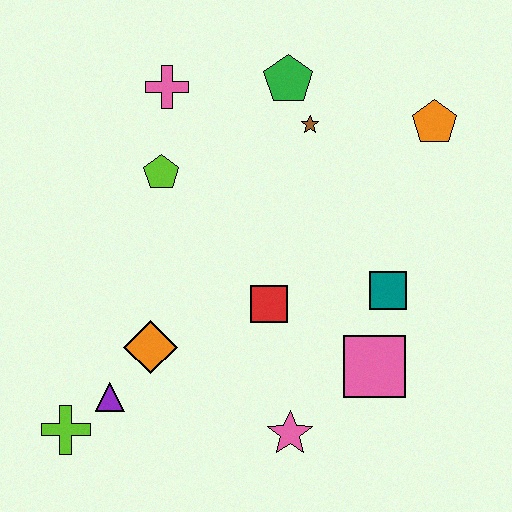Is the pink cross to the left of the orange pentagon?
Yes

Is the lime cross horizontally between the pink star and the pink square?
No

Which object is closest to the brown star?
The green pentagon is closest to the brown star.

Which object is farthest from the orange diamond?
The orange pentagon is farthest from the orange diamond.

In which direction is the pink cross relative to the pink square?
The pink cross is above the pink square.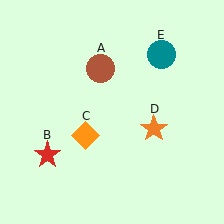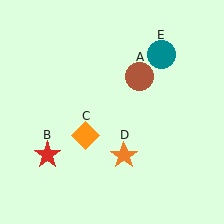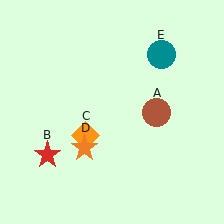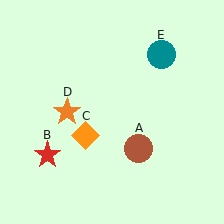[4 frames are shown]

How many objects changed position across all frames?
2 objects changed position: brown circle (object A), orange star (object D).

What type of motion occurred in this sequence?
The brown circle (object A), orange star (object D) rotated clockwise around the center of the scene.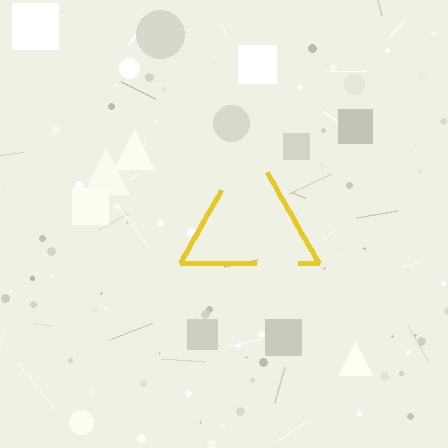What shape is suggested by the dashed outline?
The dashed outline suggests a triangle.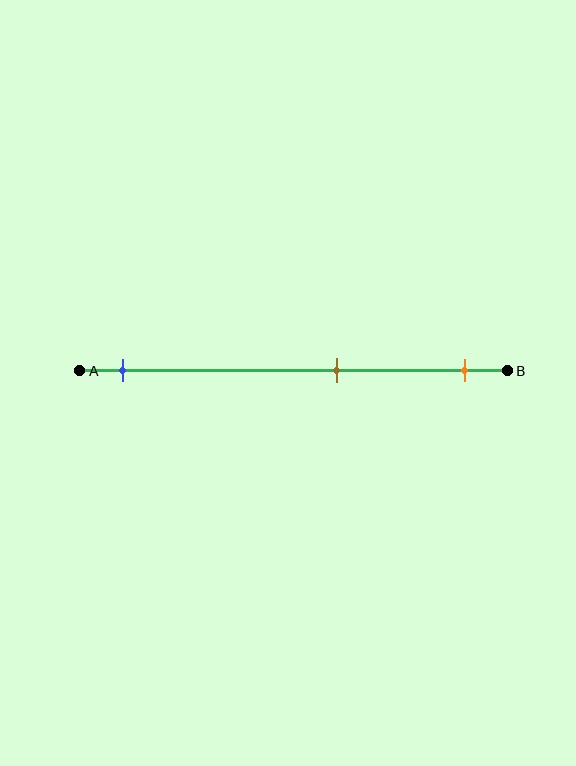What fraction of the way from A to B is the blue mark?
The blue mark is approximately 10% (0.1) of the way from A to B.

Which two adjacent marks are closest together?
The brown and orange marks are the closest adjacent pair.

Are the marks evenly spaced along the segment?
No, the marks are not evenly spaced.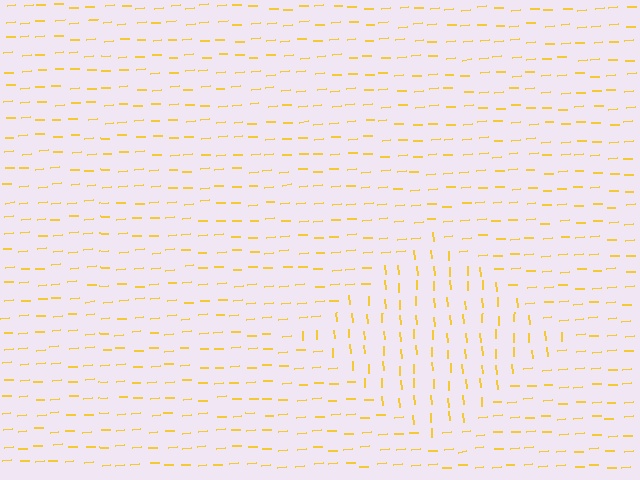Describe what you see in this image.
The image is filled with small yellow line segments. A diamond region in the image has lines oriented differently from the surrounding lines, creating a visible texture boundary.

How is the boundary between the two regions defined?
The boundary is defined purely by a change in line orientation (approximately 90 degrees difference). All lines are the same color and thickness.